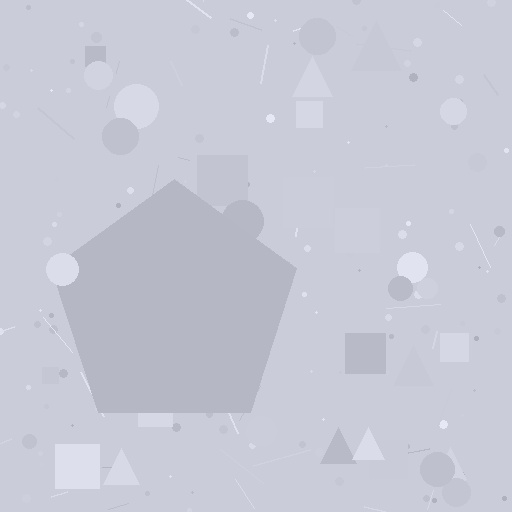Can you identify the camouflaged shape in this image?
The camouflaged shape is a pentagon.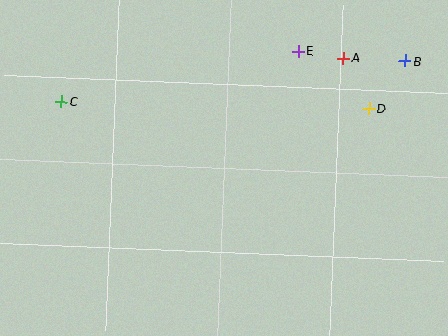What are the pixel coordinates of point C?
Point C is at (62, 102).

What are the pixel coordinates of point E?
Point E is at (298, 51).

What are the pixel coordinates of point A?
Point A is at (343, 58).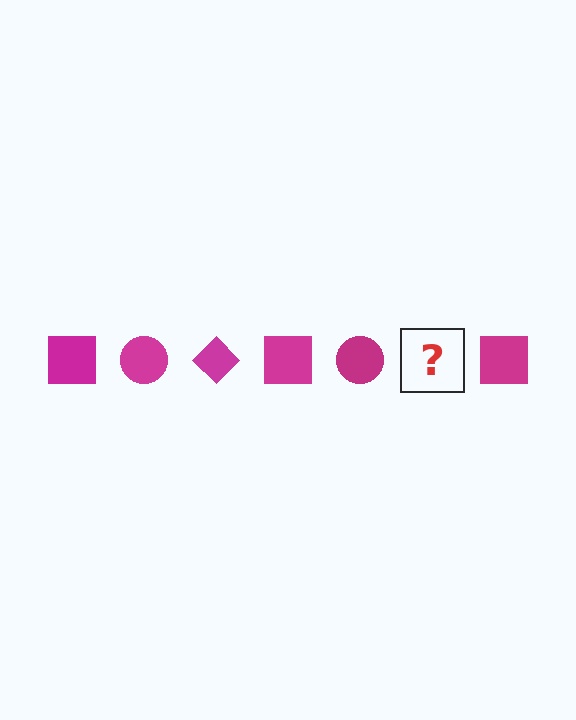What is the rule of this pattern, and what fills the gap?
The rule is that the pattern cycles through square, circle, diamond shapes in magenta. The gap should be filled with a magenta diamond.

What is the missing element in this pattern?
The missing element is a magenta diamond.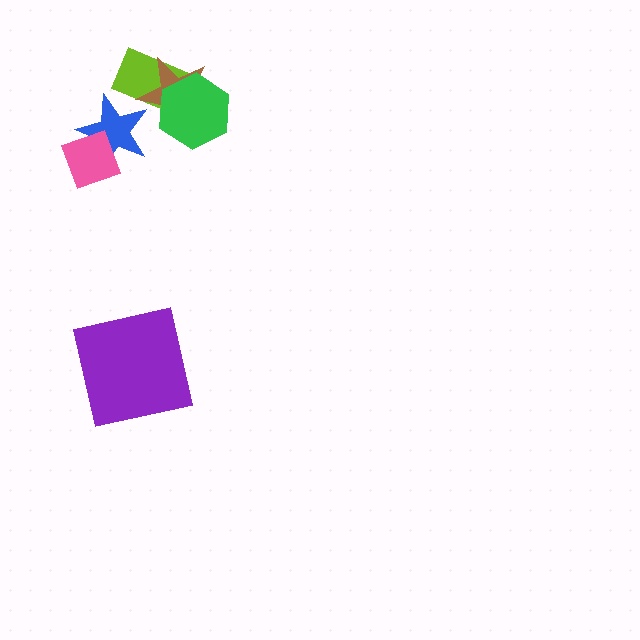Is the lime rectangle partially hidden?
Yes, it is partially covered by another shape.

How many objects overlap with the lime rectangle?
3 objects overlap with the lime rectangle.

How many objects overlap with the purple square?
0 objects overlap with the purple square.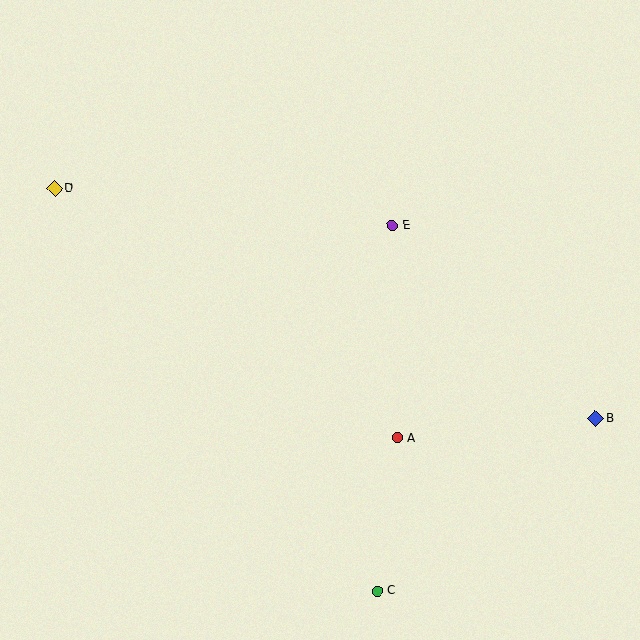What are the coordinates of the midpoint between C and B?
The midpoint between C and B is at (486, 505).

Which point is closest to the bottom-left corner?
Point C is closest to the bottom-left corner.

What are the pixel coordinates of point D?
Point D is at (55, 188).